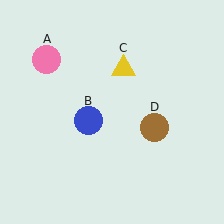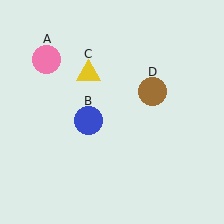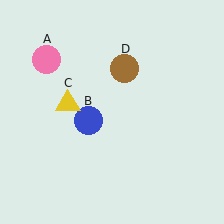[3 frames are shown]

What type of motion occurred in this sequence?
The yellow triangle (object C), brown circle (object D) rotated counterclockwise around the center of the scene.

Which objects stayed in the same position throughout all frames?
Pink circle (object A) and blue circle (object B) remained stationary.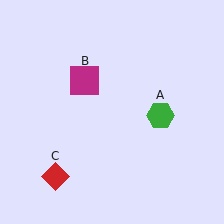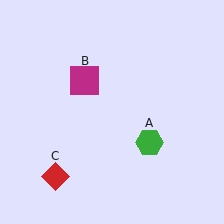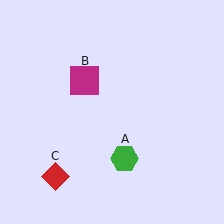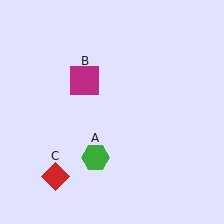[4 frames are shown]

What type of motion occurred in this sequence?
The green hexagon (object A) rotated clockwise around the center of the scene.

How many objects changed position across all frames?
1 object changed position: green hexagon (object A).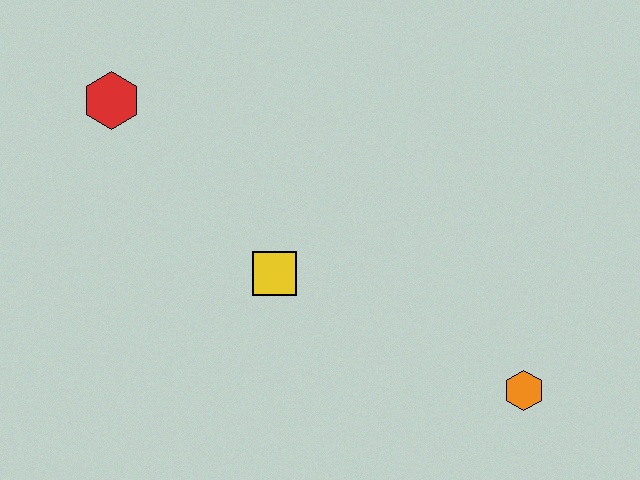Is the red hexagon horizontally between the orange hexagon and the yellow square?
No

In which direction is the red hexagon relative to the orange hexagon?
The red hexagon is to the left of the orange hexagon.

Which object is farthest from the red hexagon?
The orange hexagon is farthest from the red hexagon.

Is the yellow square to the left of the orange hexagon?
Yes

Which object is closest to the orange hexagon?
The yellow square is closest to the orange hexagon.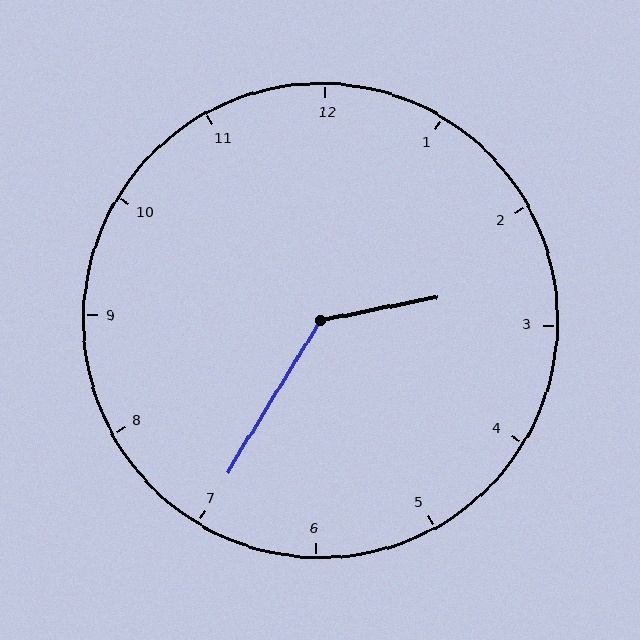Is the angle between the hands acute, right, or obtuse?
It is obtuse.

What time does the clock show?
2:35.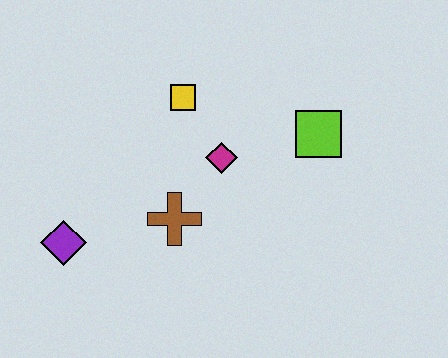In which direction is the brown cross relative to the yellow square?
The brown cross is below the yellow square.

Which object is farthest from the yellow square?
The purple diamond is farthest from the yellow square.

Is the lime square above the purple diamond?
Yes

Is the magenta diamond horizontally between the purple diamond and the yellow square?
No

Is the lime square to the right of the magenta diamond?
Yes